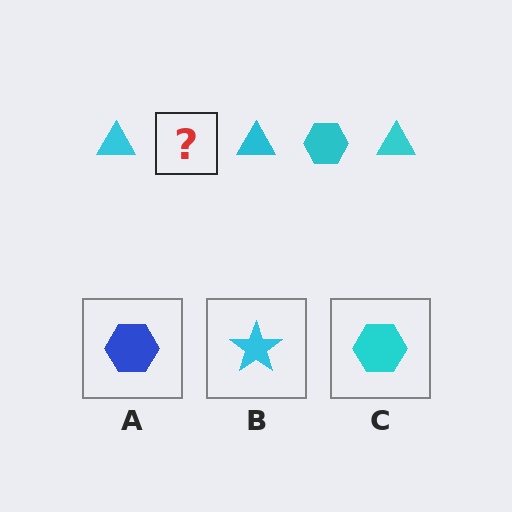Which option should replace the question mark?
Option C.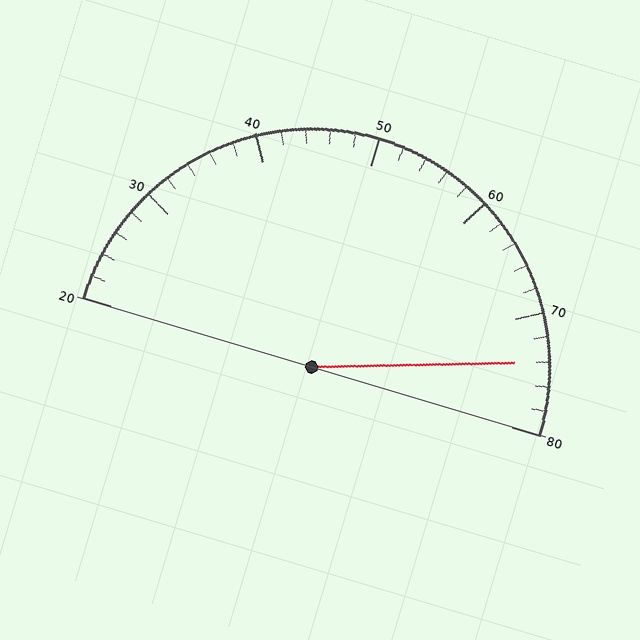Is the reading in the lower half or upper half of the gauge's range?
The reading is in the upper half of the range (20 to 80).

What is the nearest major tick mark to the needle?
The nearest major tick mark is 70.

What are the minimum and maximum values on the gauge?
The gauge ranges from 20 to 80.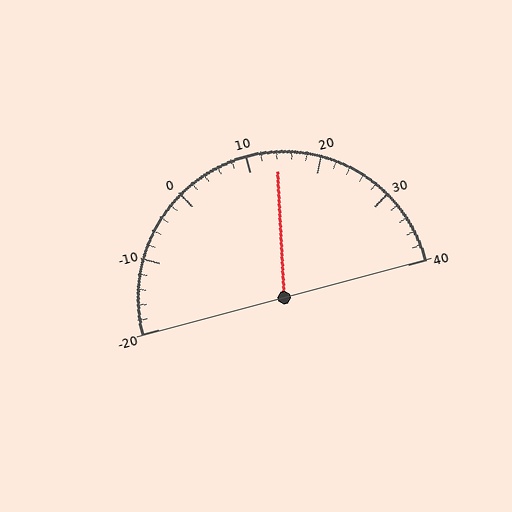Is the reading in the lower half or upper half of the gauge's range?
The reading is in the upper half of the range (-20 to 40).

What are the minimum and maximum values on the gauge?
The gauge ranges from -20 to 40.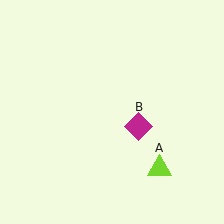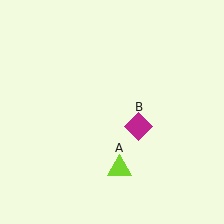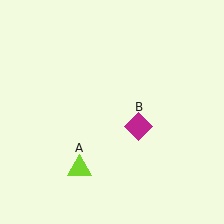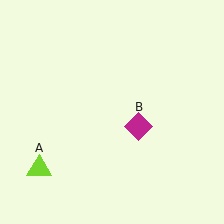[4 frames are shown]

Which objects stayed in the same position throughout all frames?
Magenta diamond (object B) remained stationary.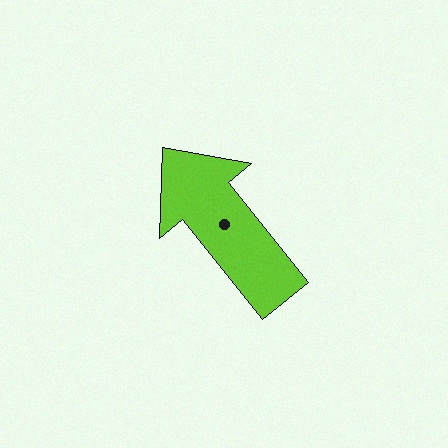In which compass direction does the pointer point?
Northwest.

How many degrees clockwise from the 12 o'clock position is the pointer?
Approximately 321 degrees.